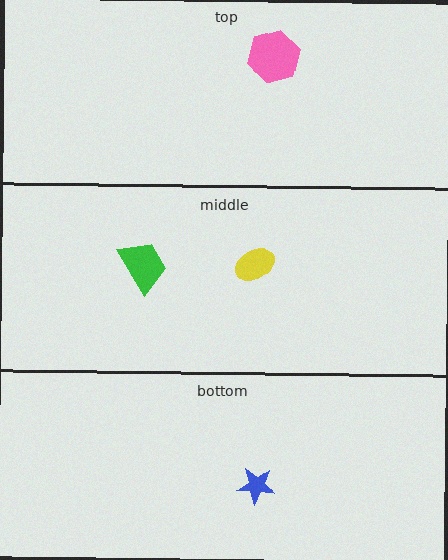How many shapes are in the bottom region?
1.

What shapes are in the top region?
The pink hexagon.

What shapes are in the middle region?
The yellow ellipse, the green trapezoid.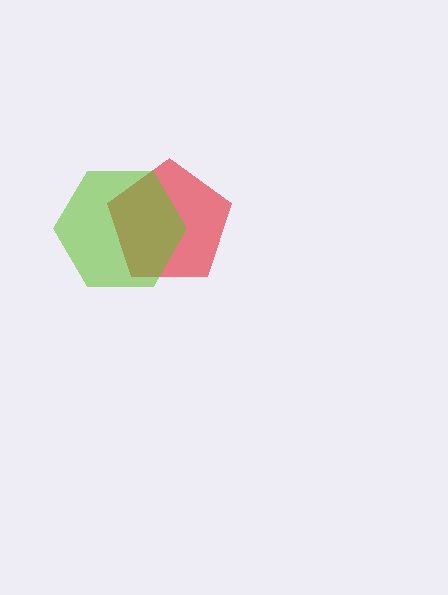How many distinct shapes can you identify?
There are 2 distinct shapes: a red pentagon, a lime hexagon.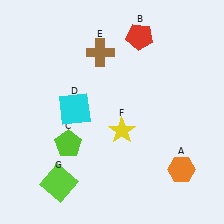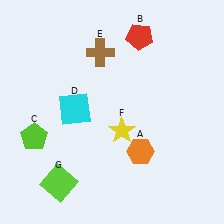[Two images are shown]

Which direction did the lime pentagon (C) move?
The lime pentagon (C) moved left.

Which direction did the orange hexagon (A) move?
The orange hexagon (A) moved left.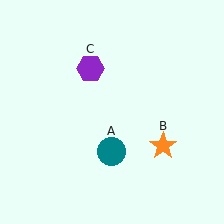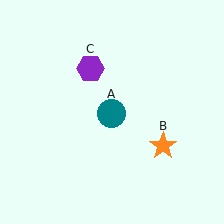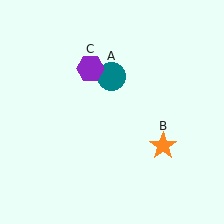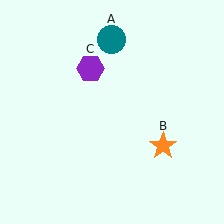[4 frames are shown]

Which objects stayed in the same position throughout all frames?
Orange star (object B) and purple hexagon (object C) remained stationary.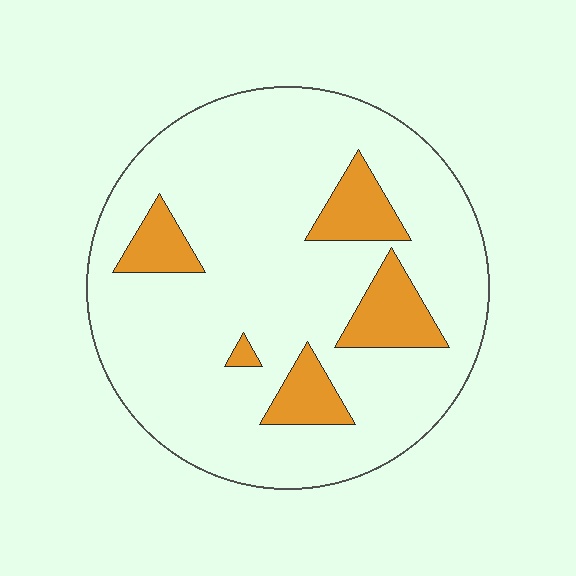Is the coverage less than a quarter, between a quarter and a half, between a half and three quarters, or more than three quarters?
Less than a quarter.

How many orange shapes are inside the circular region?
5.